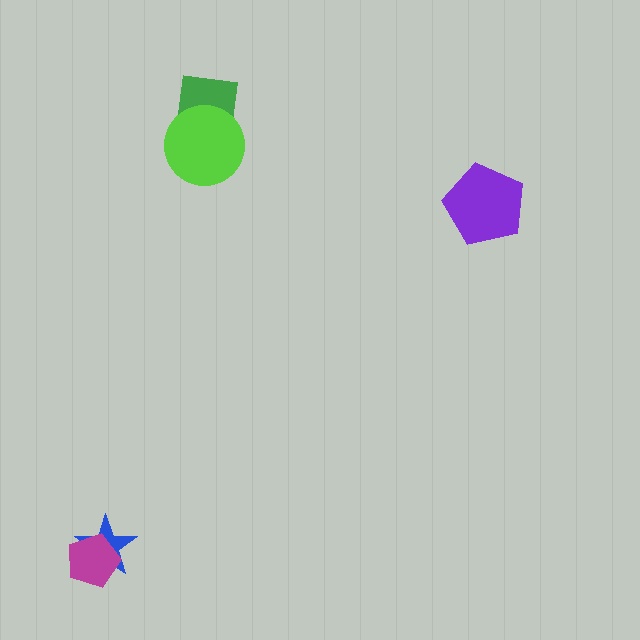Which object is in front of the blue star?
The magenta pentagon is in front of the blue star.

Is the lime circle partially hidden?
No, no other shape covers it.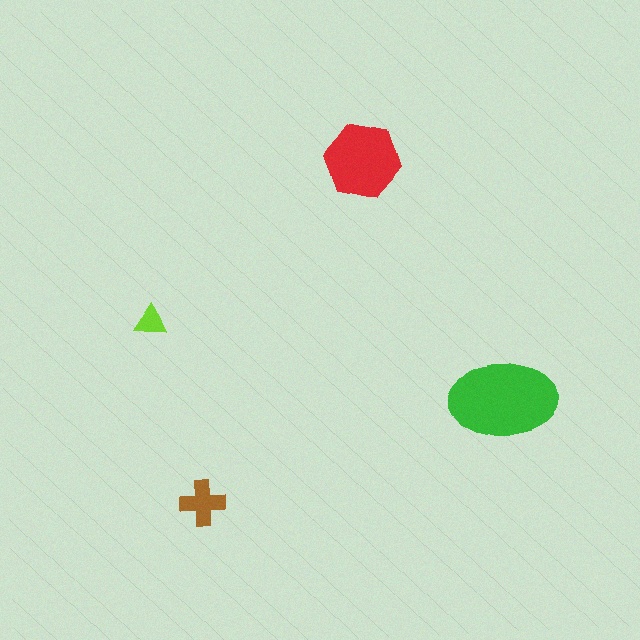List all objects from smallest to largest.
The lime triangle, the brown cross, the red hexagon, the green ellipse.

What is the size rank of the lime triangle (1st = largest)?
4th.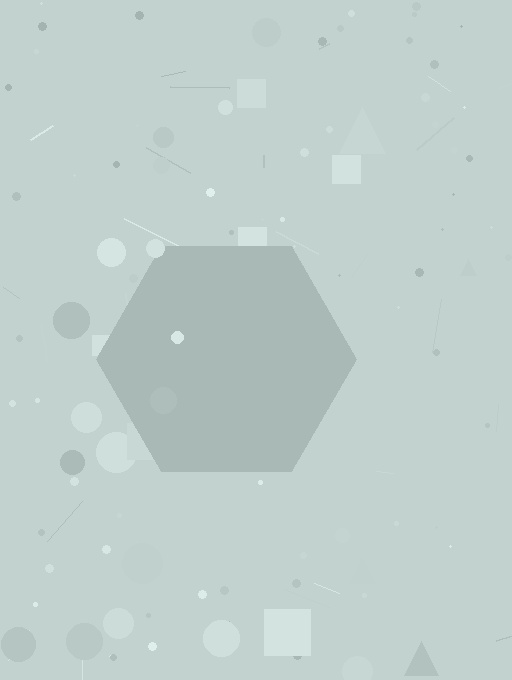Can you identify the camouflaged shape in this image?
The camouflaged shape is a hexagon.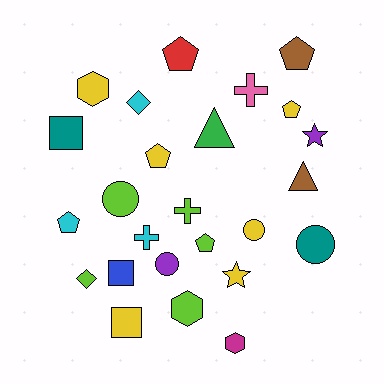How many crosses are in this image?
There are 3 crosses.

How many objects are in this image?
There are 25 objects.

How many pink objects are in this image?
There is 1 pink object.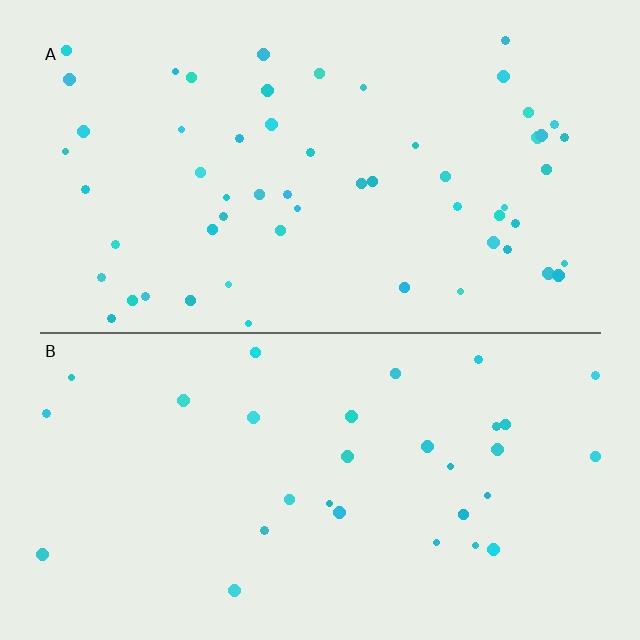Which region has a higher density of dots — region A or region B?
A (the top).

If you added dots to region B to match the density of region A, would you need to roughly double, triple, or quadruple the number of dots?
Approximately double.